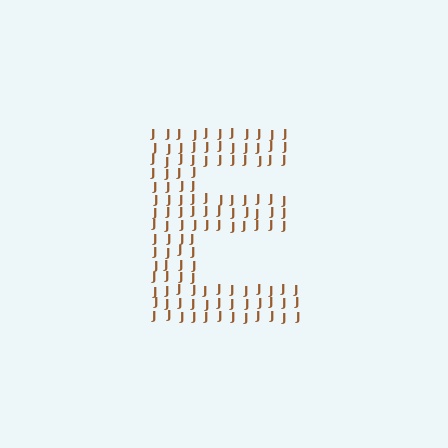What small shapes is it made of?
It is made of small letter J's.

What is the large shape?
The large shape is the letter E.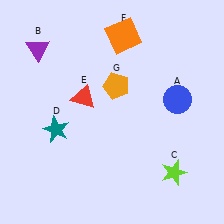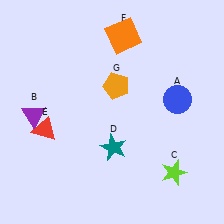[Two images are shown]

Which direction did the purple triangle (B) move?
The purple triangle (B) moved down.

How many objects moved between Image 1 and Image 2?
3 objects moved between the two images.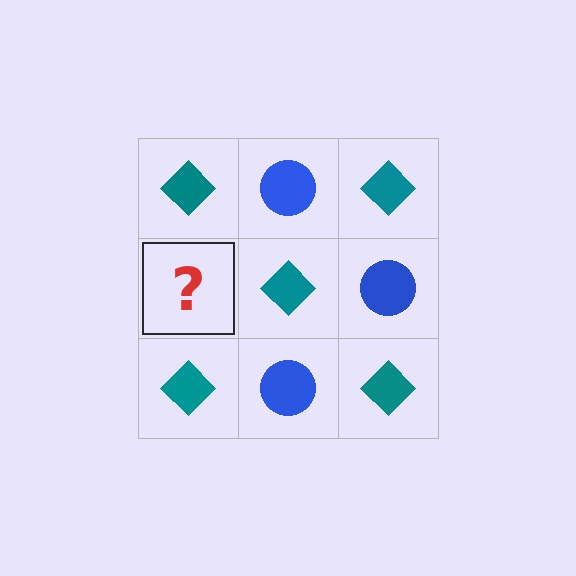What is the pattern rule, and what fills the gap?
The rule is that it alternates teal diamond and blue circle in a checkerboard pattern. The gap should be filled with a blue circle.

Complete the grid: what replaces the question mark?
The question mark should be replaced with a blue circle.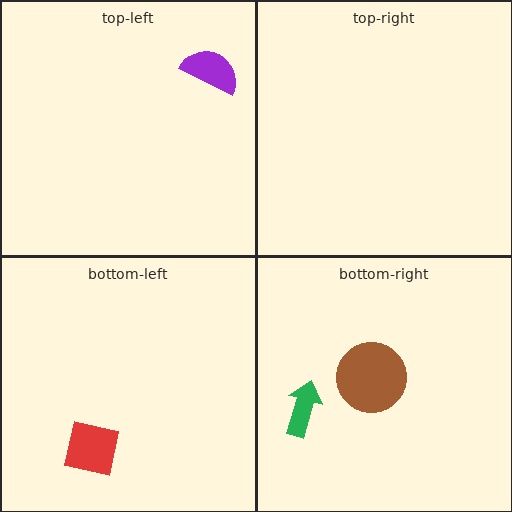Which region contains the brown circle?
The bottom-right region.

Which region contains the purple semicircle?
The top-left region.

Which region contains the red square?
The bottom-left region.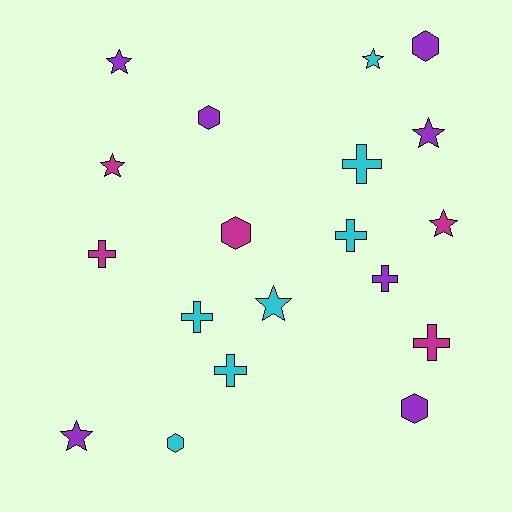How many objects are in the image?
There are 19 objects.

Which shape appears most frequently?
Cross, with 7 objects.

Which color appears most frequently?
Purple, with 7 objects.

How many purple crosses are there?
There is 1 purple cross.